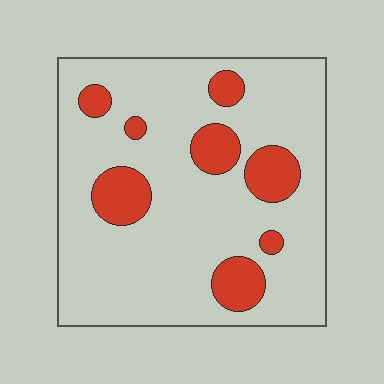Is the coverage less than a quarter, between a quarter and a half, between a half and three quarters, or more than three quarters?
Less than a quarter.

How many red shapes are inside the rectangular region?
8.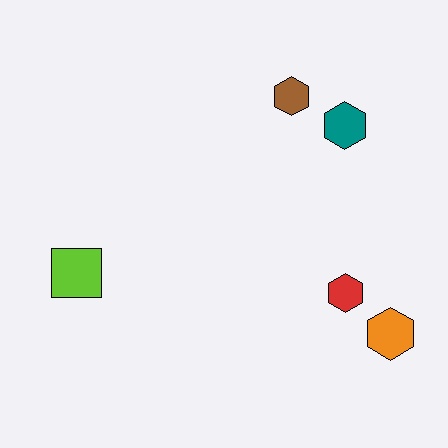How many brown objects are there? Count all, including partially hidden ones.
There is 1 brown object.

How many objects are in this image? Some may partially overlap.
There are 5 objects.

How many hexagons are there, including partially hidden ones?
There are 4 hexagons.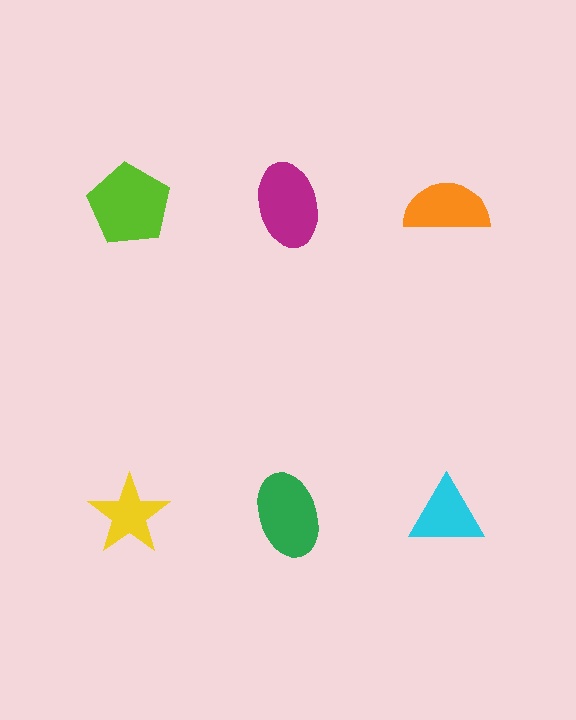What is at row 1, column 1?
A lime pentagon.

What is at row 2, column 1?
A yellow star.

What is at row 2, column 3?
A cyan triangle.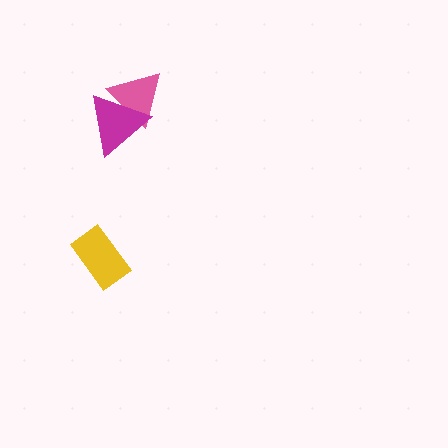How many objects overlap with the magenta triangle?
1 object overlaps with the magenta triangle.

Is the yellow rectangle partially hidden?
No, no other shape covers it.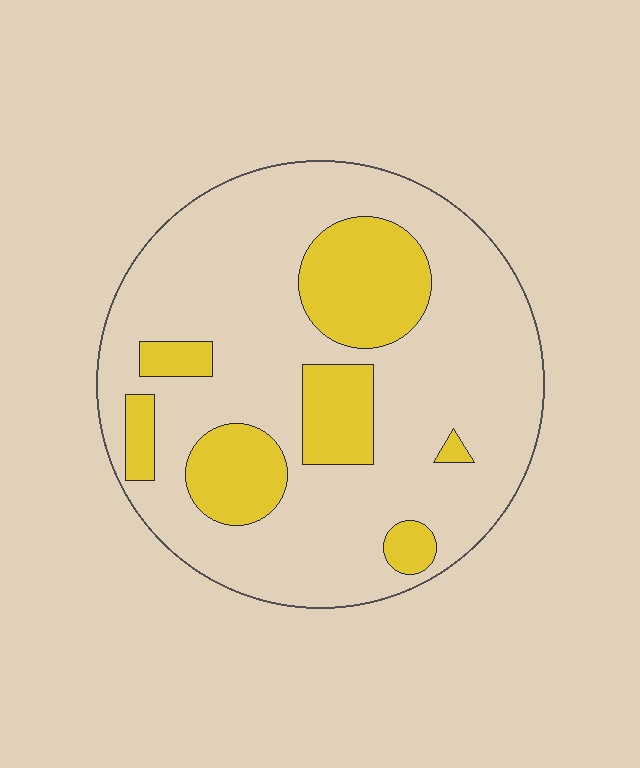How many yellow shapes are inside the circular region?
7.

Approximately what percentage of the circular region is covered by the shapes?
Approximately 25%.